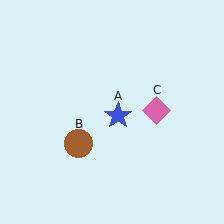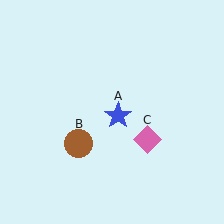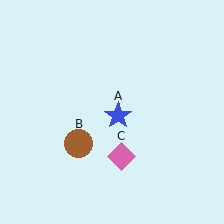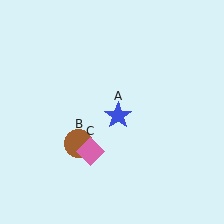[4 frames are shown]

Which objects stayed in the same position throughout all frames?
Blue star (object A) and brown circle (object B) remained stationary.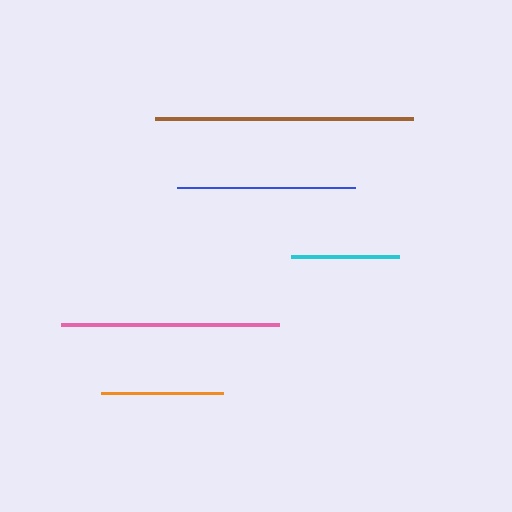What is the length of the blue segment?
The blue segment is approximately 178 pixels long.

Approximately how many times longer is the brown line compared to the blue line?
The brown line is approximately 1.4 times the length of the blue line.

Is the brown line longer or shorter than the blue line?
The brown line is longer than the blue line.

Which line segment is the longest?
The brown line is the longest at approximately 258 pixels.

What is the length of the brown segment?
The brown segment is approximately 258 pixels long.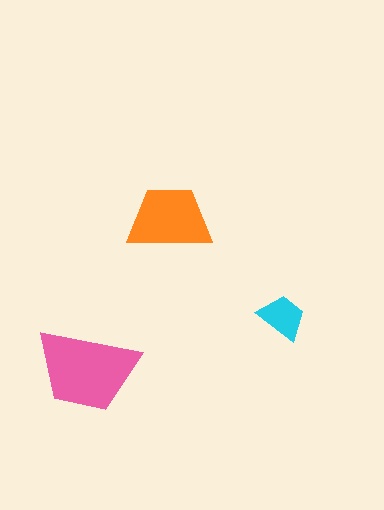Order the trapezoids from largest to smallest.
the pink one, the orange one, the cyan one.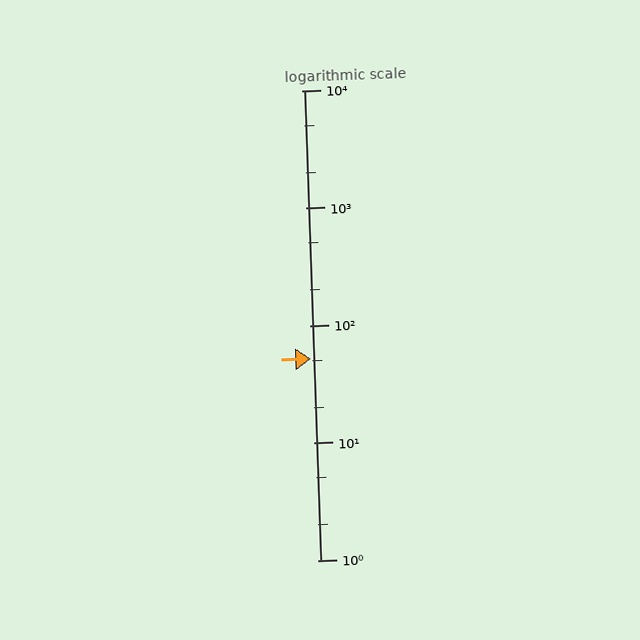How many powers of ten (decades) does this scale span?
The scale spans 4 decades, from 1 to 10000.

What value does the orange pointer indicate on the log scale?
The pointer indicates approximately 52.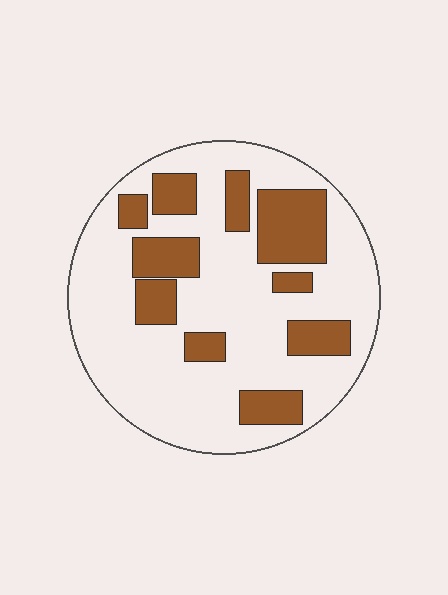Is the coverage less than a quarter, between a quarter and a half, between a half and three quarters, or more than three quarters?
Between a quarter and a half.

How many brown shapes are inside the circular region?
10.